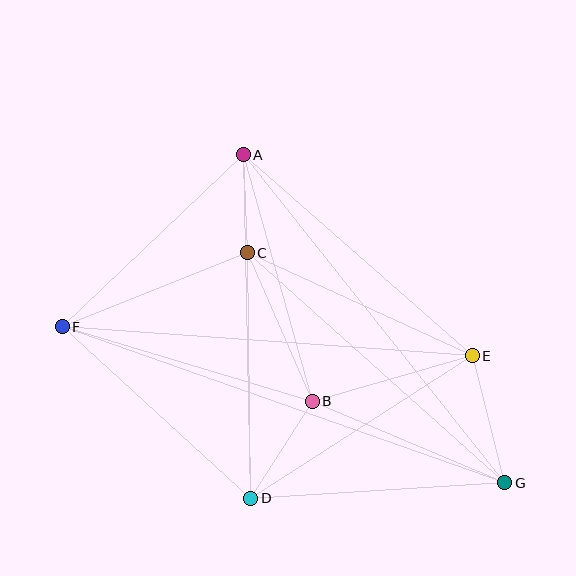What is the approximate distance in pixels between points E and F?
The distance between E and F is approximately 411 pixels.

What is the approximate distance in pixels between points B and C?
The distance between B and C is approximately 162 pixels.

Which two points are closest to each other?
Points A and C are closest to each other.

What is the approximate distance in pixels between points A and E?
The distance between A and E is approximately 305 pixels.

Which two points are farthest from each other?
Points F and G are farthest from each other.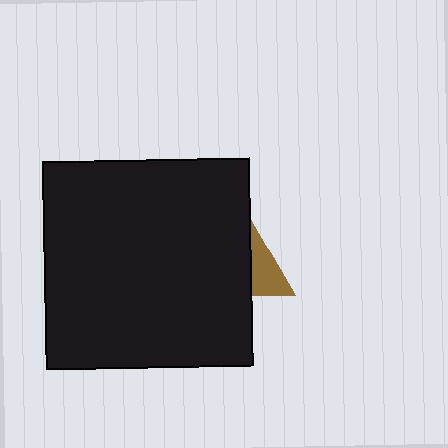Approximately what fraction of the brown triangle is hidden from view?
Roughly 64% of the brown triangle is hidden behind the black square.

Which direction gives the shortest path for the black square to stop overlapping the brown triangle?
Moving left gives the shortest separation.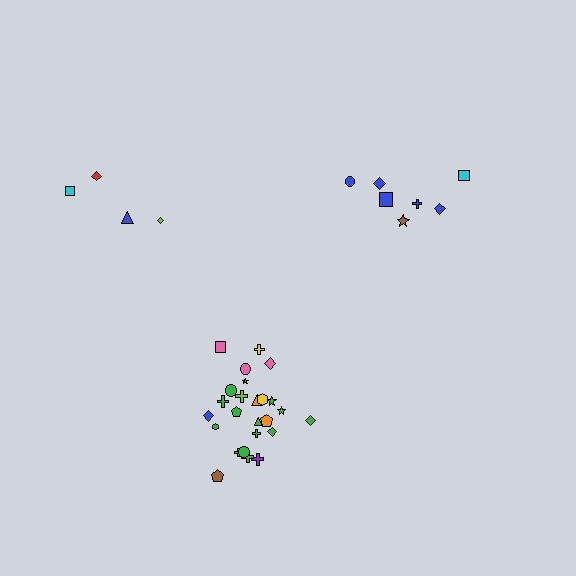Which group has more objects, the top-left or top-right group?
The top-right group.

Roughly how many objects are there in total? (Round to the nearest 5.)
Roughly 35 objects in total.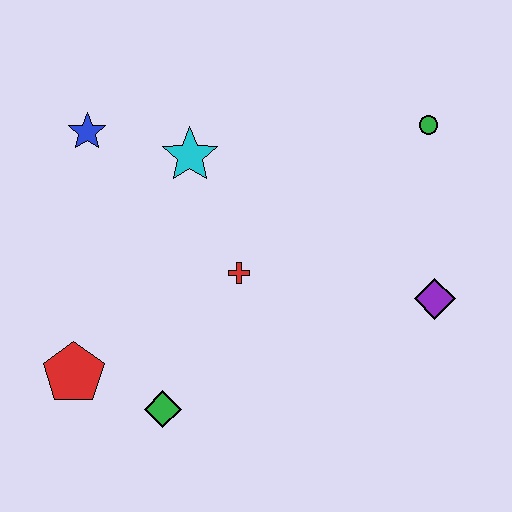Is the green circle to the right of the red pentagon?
Yes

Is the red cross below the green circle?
Yes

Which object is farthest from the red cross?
The green circle is farthest from the red cross.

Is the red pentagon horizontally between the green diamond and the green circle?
No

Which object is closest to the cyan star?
The blue star is closest to the cyan star.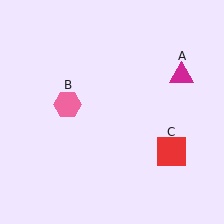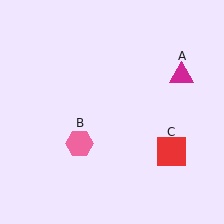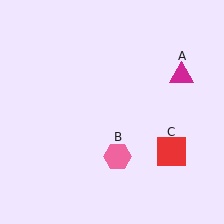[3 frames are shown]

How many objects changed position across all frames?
1 object changed position: pink hexagon (object B).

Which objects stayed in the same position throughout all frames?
Magenta triangle (object A) and red square (object C) remained stationary.